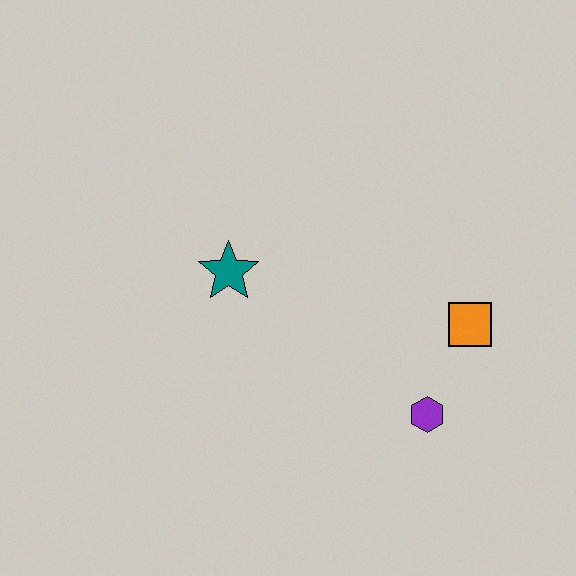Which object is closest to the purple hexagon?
The orange square is closest to the purple hexagon.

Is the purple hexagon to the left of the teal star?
No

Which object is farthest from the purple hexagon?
The teal star is farthest from the purple hexagon.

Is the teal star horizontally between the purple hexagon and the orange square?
No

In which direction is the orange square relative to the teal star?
The orange square is to the right of the teal star.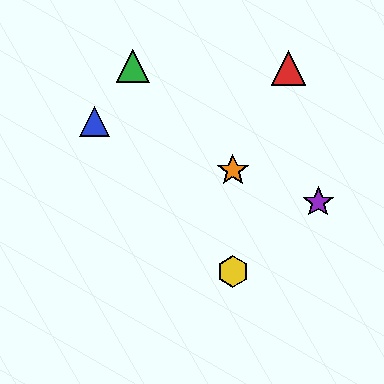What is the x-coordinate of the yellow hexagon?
The yellow hexagon is at x≈233.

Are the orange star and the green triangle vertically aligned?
No, the orange star is at x≈233 and the green triangle is at x≈133.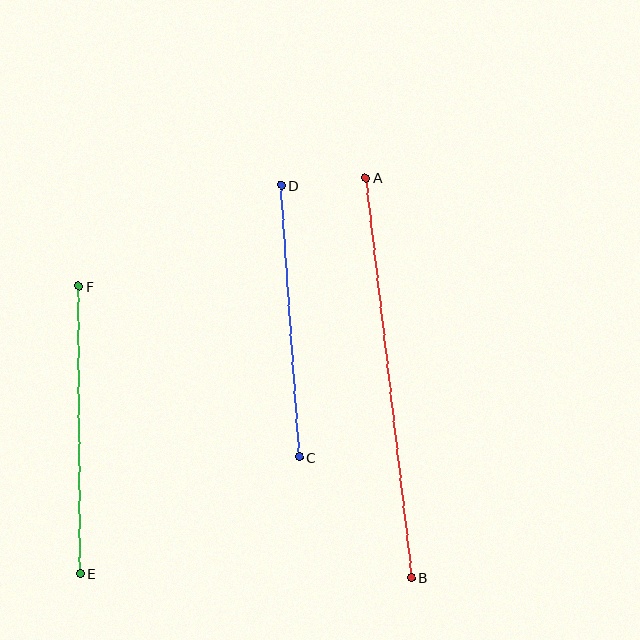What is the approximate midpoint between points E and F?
The midpoint is at approximately (80, 430) pixels.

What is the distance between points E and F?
The distance is approximately 287 pixels.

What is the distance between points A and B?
The distance is approximately 402 pixels.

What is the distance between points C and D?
The distance is approximately 272 pixels.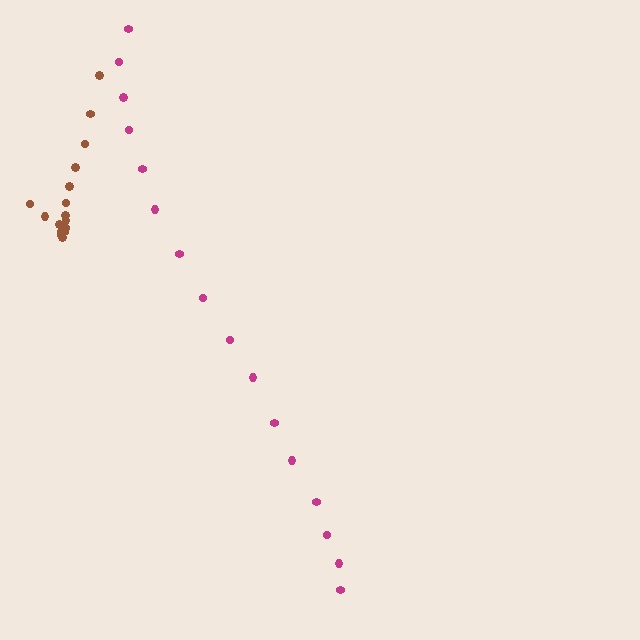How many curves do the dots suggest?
There are 2 distinct paths.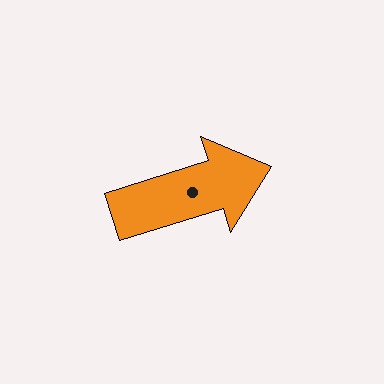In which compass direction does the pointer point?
East.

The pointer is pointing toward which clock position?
Roughly 2 o'clock.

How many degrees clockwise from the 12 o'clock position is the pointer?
Approximately 73 degrees.